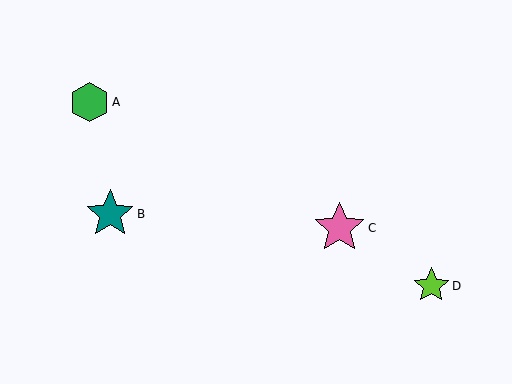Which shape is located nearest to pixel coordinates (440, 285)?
The lime star (labeled D) at (431, 286) is nearest to that location.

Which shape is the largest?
The pink star (labeled C) is the largest.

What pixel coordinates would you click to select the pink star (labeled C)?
Click at (340, 228) to select the pink star C.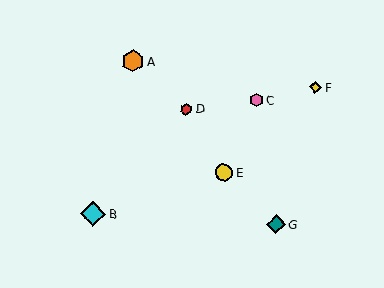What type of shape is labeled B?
Shape B is a cyan diamond.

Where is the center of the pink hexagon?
The center of the pink hexagon is at (257, 100).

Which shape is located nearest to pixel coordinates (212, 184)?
The yellow circle (labeled E) at (224, 172) is nearest to that location.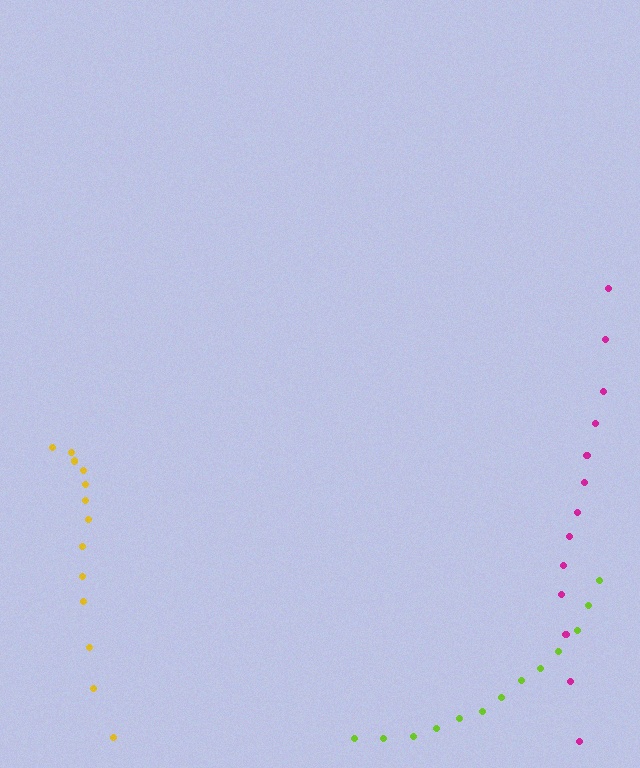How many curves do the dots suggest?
There are 3 distinct paths.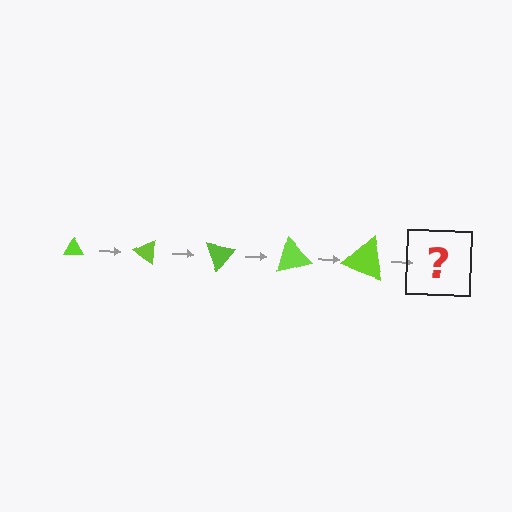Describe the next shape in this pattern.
It should be a triangle, larger than the previous one and rotated 175 degrees from the start.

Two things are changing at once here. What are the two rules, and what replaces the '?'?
The two rules are that the triangle grows larger each step and it rotates 35 degrees each step. The '?' should be a triangle, larger than the previous one and rotated 175 degrees from the start.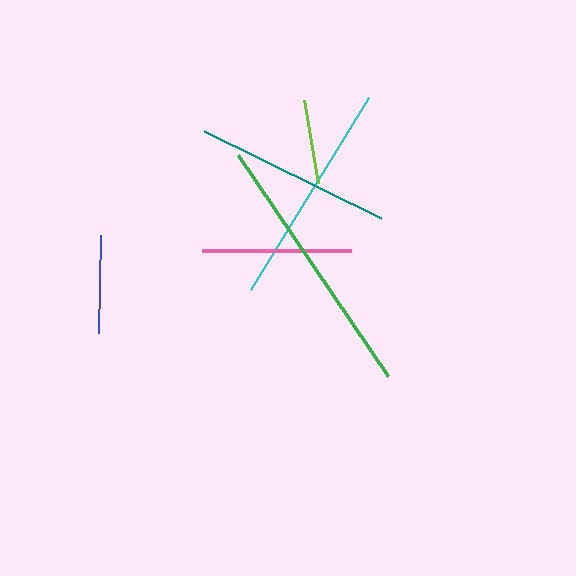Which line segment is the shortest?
The lime line is the shortest at approximately 83 pixels.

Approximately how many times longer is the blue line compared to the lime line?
The blue line is approximately 1.2 times the length of the lime line.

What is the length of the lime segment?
The lime segment is approximately 83 pixels long.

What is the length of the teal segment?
The teal segment is approximately 197 pixels long.